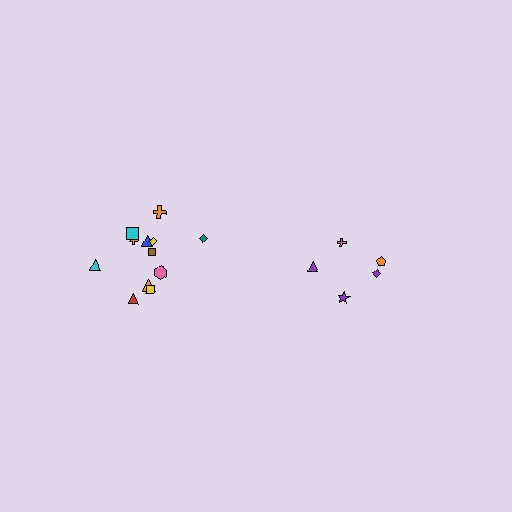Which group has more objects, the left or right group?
The left group.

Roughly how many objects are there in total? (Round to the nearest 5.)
Roughly 15 objects in total.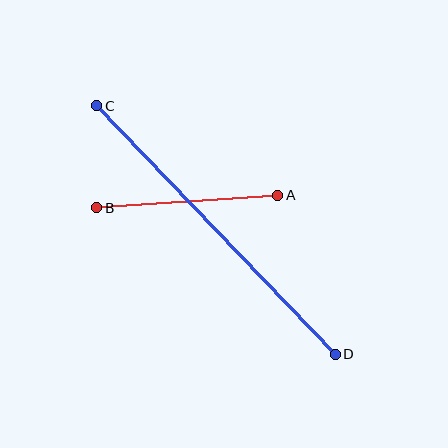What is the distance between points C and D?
The distance is approximately 344 pixels.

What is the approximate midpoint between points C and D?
The midpoint is at approximately (216, 230) pixels.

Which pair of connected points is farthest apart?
Points C and D are farthest apart.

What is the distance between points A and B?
The distance is approximately 182 pixels.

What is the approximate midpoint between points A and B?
The midpoint is at approximately (187, 201) pixels.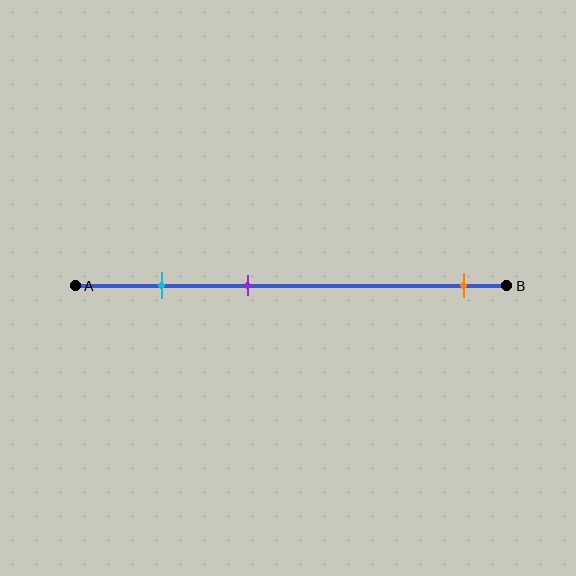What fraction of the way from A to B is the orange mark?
The orange mark is approximately 90% (0.9) of the way from A to B.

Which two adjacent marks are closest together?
The cyan and purple marks are the closest adjacent pair.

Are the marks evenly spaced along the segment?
No, the marks are not evenly spaced.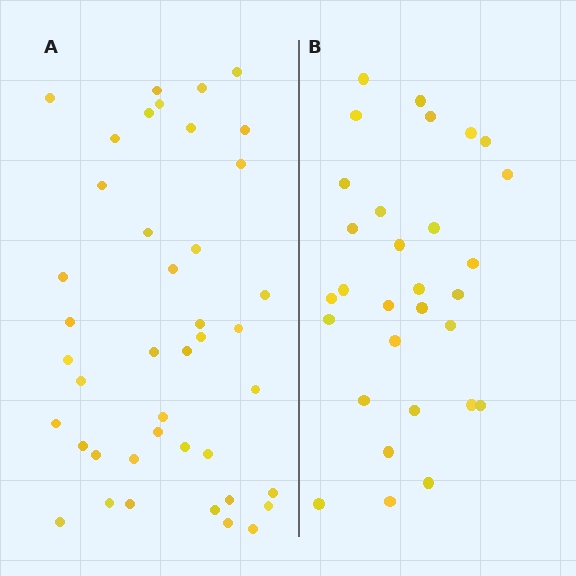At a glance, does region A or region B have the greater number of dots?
Region A (the left region) has more dots.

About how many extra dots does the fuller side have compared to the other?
Region A has roughly 12 or so more dots than region B.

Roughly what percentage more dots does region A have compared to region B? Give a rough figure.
About 40% more.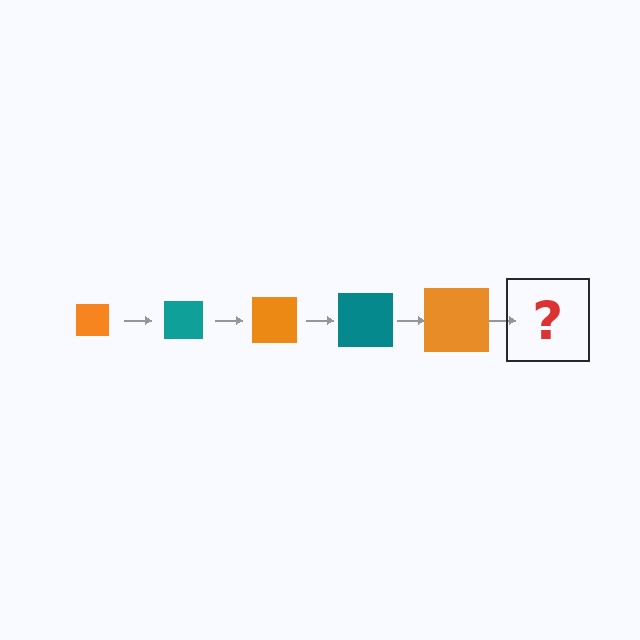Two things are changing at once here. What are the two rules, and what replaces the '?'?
The two rules are that the square grows larger each step and the color cycles through orange and teal. The '?' should be a teal square, larger than the previous one.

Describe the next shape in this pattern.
It should be a teal square, larger than the previous one.